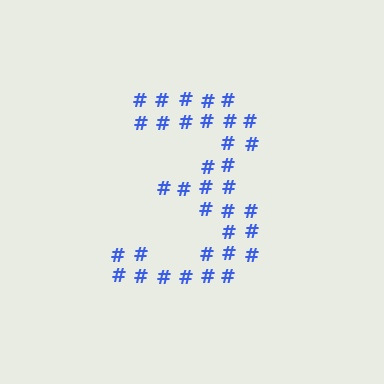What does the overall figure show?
The overall figure shows the digit 3.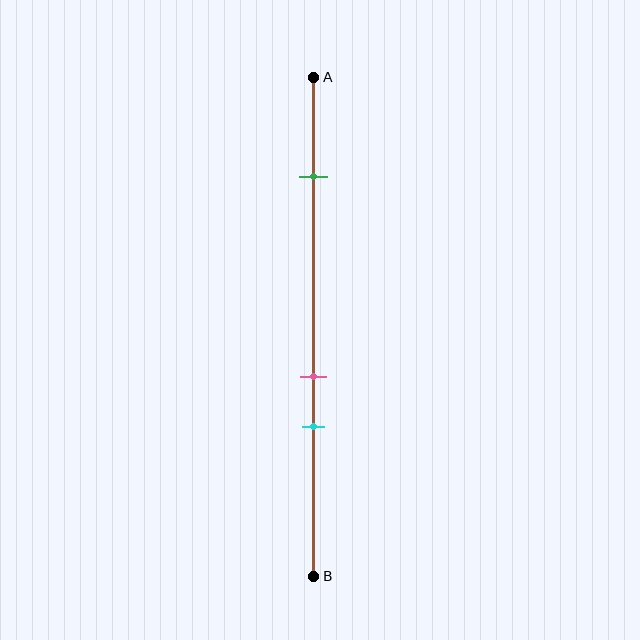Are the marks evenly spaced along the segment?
No, the marks are not evenly spaced.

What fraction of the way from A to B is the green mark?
The green mark is approximately 20% (0.2) of the way from A to B.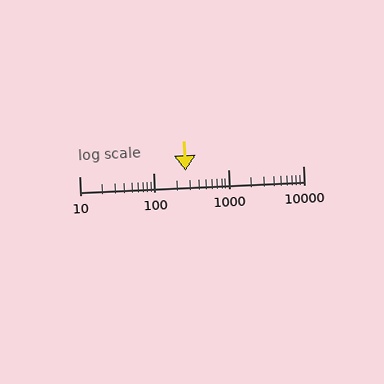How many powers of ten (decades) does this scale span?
The scale spans 3 decades, from 10 to 10000.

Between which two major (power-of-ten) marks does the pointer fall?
The pointer is between 100 and 1000.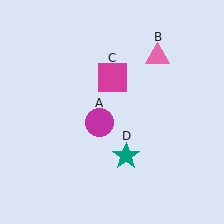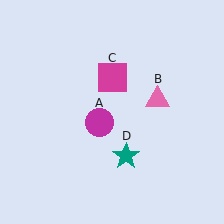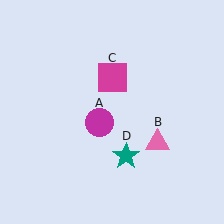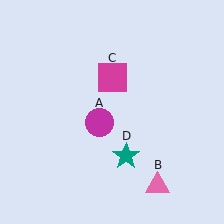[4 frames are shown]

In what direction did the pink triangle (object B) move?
The pink triangle (object B) moved down.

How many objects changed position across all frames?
1 object changed position: pink triangle (object B).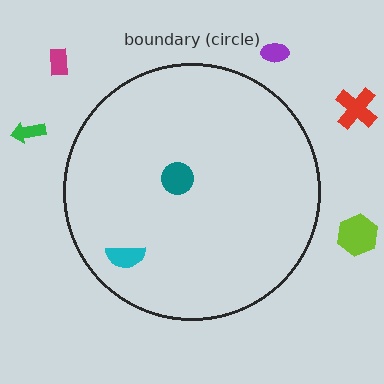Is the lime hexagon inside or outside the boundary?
Outside.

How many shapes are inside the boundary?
2 inside, 5 outside.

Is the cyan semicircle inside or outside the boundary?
Inside.